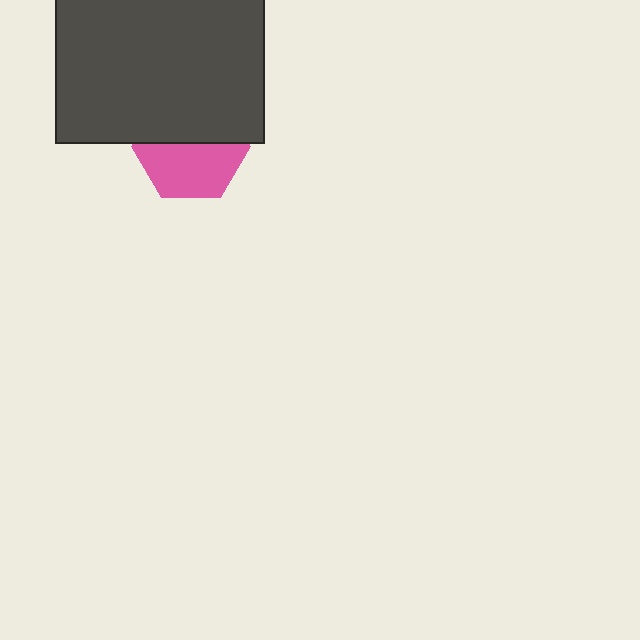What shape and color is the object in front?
The object in front is a dark gray rectangle.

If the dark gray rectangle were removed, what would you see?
You would see the complete pink hexagon.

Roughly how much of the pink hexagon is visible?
About half of it is visible (roughly 54%).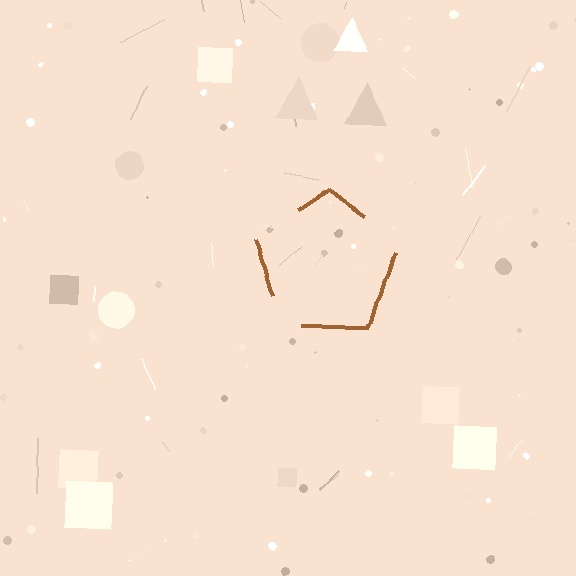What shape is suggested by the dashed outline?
The dashed outline suggests a pentagon.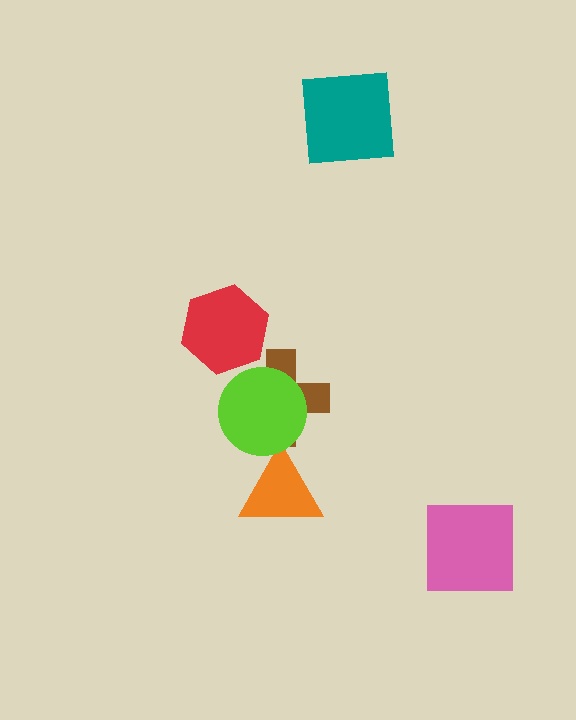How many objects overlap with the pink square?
0 objects overlap with the pink square.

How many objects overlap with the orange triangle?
1 object overlaps with the orange triangle.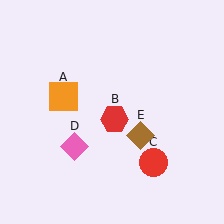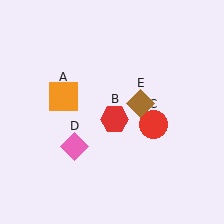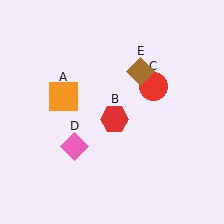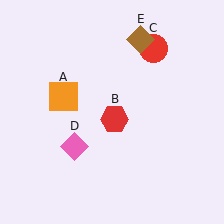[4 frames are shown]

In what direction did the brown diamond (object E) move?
The brown diamond (object E) moved up.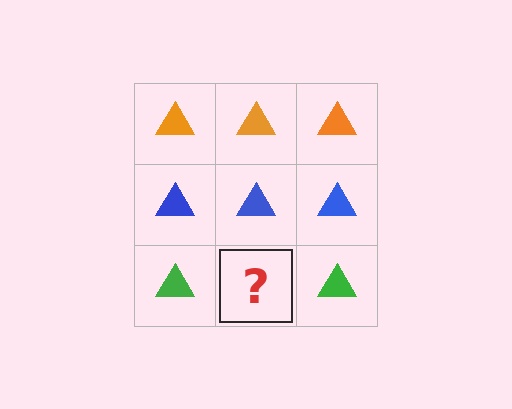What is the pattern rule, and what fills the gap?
The rule is that each row has a consistent color. The gap should be filled with a green triangle.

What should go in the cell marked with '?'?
The missing cell should contain a green triangle.